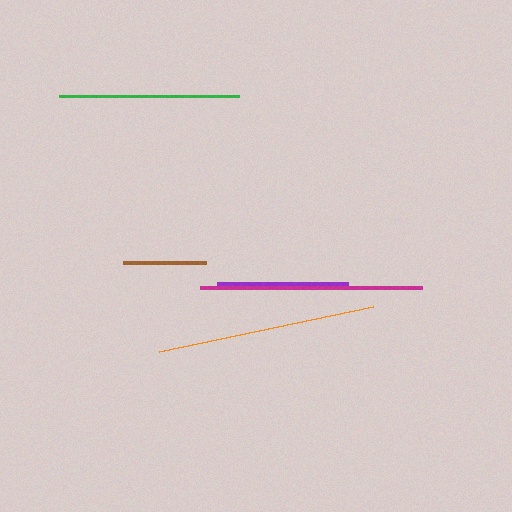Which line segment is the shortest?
The brown line is the shortest at approximately 83 pixels.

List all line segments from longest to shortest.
From longest to shortest: magenta, orange, green, purple, brown.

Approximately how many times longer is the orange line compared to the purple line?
The orange line is approximately 1.7 times the length of the purple line.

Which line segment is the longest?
The magenta line is the longest at approximately 221 pixels.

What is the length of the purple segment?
The purple segment is approximately 132 pixels long.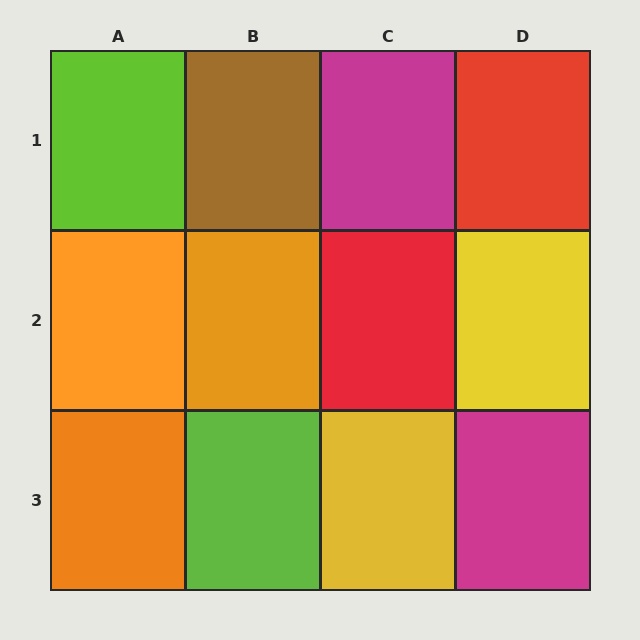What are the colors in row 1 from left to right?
Lime, brown, magenta, red.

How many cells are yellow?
2 cells are yellow.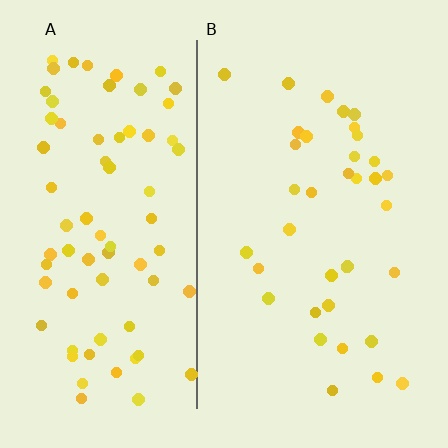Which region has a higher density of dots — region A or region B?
A (the left).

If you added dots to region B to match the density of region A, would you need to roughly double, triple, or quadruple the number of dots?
Approximately double.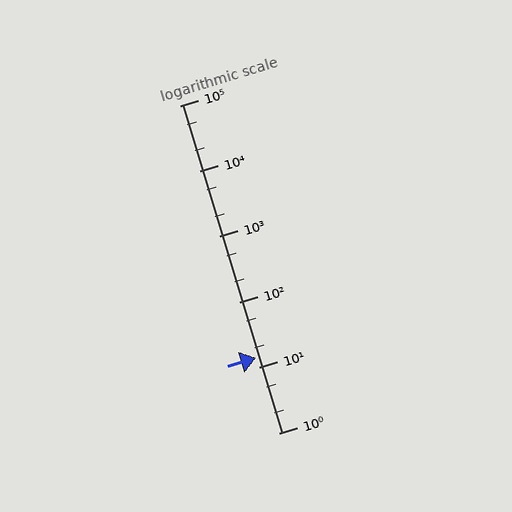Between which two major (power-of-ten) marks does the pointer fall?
The pointer is between 10 and 100.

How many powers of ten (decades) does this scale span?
The scale spans 5 decades, from 1 to 100000.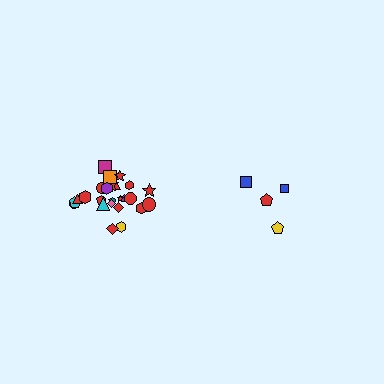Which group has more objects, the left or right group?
The left group.